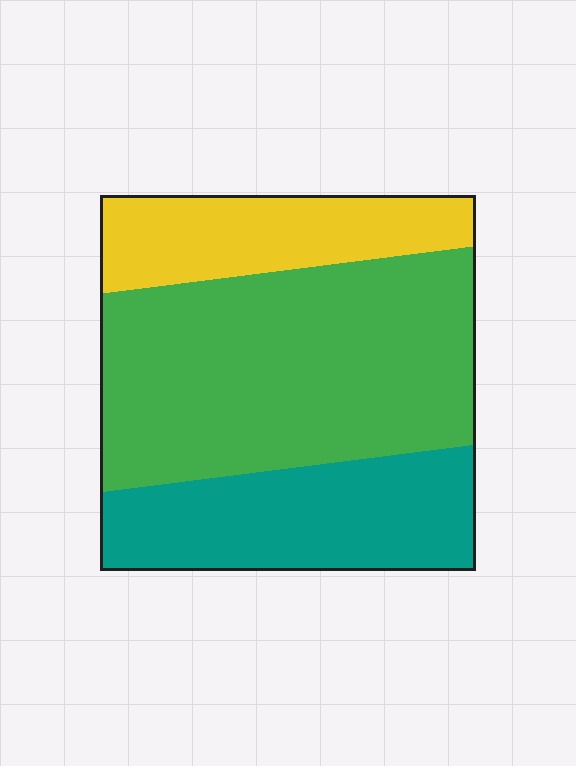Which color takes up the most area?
Green, at roughly 55%.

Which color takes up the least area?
Yellow, at roughly 20%.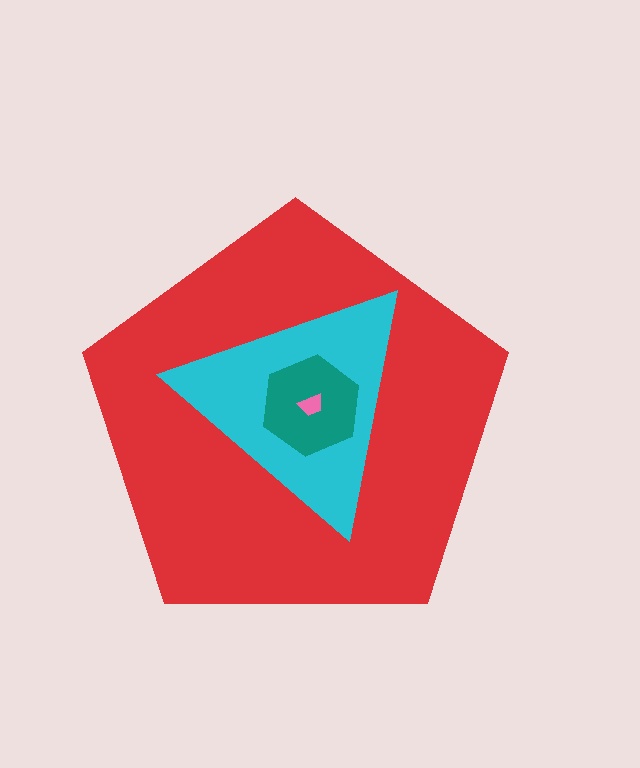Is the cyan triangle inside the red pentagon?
Yes.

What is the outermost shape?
The red pentagon.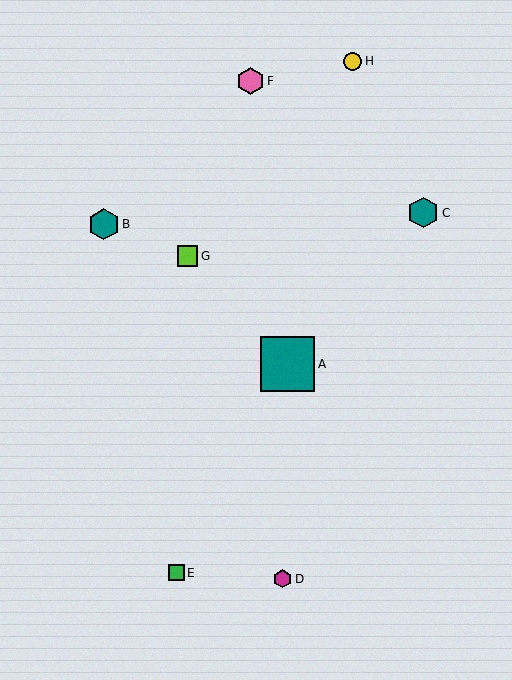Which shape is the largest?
The teal square (labeled A) is the largest.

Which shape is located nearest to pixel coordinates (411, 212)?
The teal hexagon (labeled C) at (423, 213) is nearest to that location.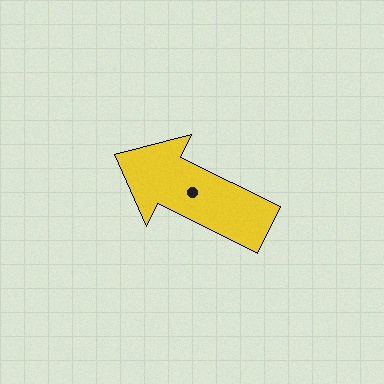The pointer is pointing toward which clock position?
Roughly 10 o'clock.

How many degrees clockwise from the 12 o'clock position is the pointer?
Approximately 296 degrees.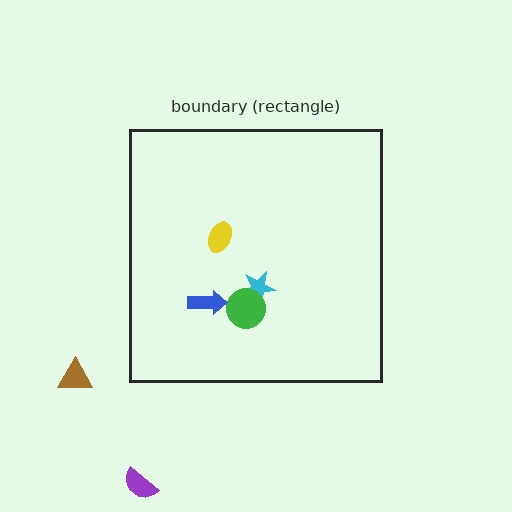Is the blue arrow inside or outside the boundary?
Inside.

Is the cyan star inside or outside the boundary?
Inside.